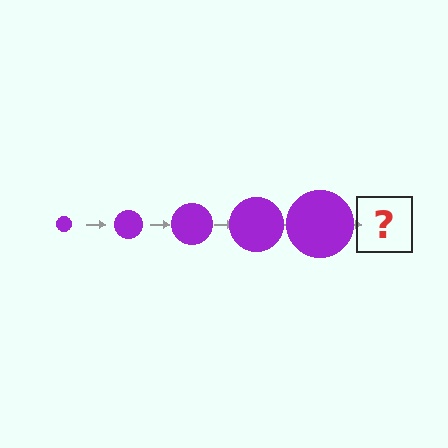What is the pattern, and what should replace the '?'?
The pattern is that the circle gets progressively larger each step. The '?' should be a purple circle, larger than the previous one.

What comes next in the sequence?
The next element should be a purple circle, larger than the previous one.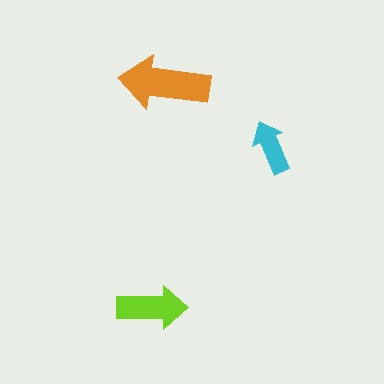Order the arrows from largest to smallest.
the orange one, the lime one, the cyan one.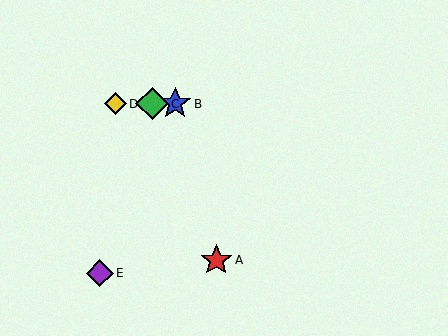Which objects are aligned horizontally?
Objects B, C, D are aligned horizontally.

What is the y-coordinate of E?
Object E is at y≈273.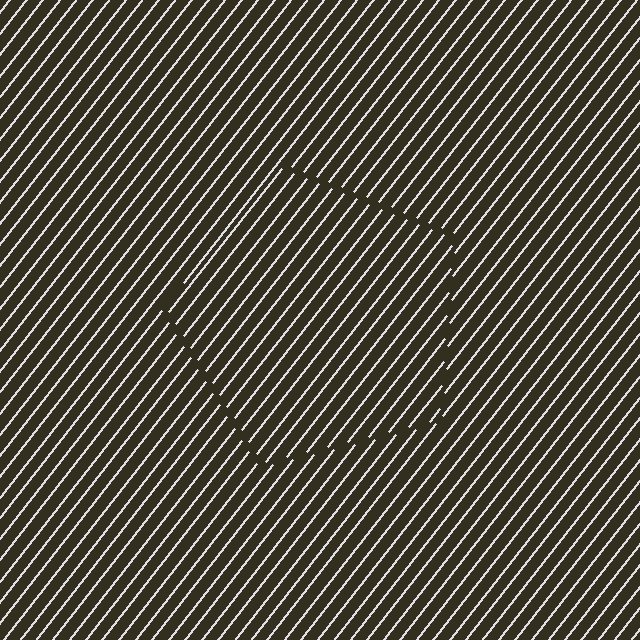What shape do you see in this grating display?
An illusory pentagon. The interior of the shape contains the same grating, shifted by half a period — the contour is defined by the phase discontinuity where line-ends from the inner and outer gratings abut.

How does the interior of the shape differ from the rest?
The interior of the shape contains the same grating, shifted by half a period — the contour is defined by the phase discontinuity where line-ends from the inner and outer gratings abut.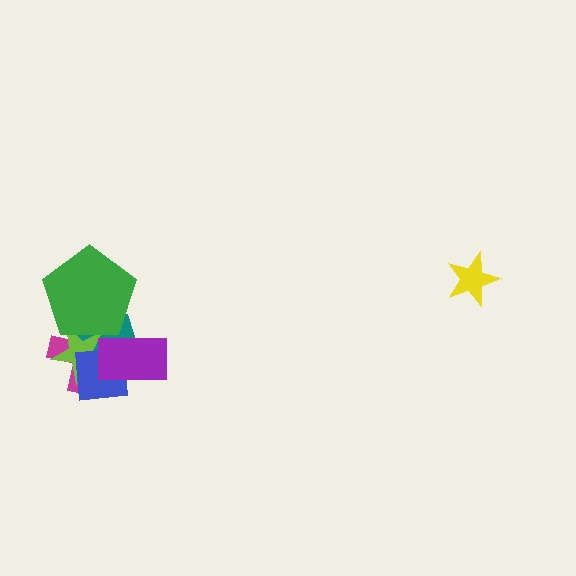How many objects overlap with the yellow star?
0 objects overlap with the yellow star.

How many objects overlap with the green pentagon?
3 objects overlap with the green pentagon.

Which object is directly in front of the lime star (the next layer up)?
The blue square is directly in front of the lime star.